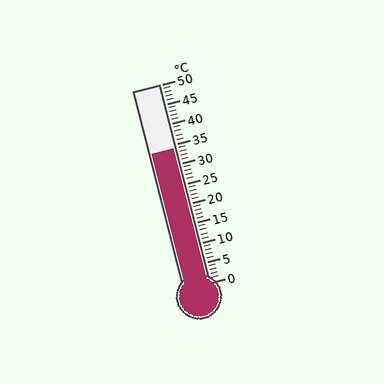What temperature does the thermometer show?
The thermometer shows approximately 34°C.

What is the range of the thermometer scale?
The thermometer scale ranges from 0°C to 50°C.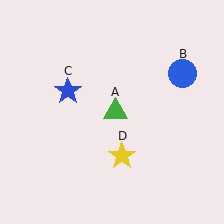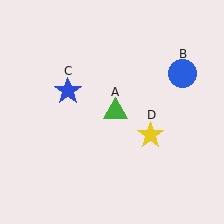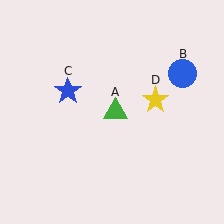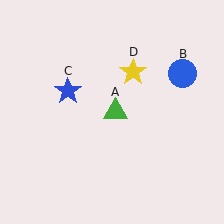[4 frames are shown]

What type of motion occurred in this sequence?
The yellow star (object D) rotated counterclockwise around the center of the scene.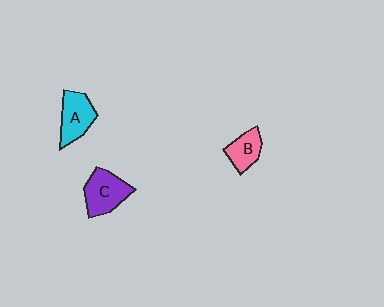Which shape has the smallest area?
Shape B (pink).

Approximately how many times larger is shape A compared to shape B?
Approximately 1.3 times.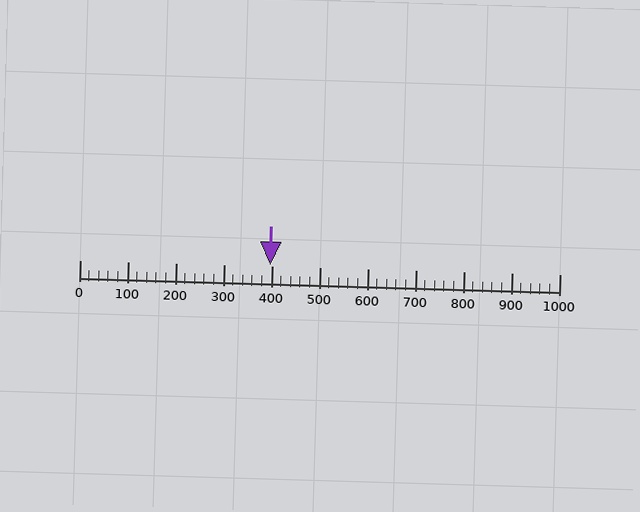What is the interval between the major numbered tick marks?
The major tick marks are spaced 100 units apart.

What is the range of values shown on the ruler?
The ruler shows values from 0 to 1000.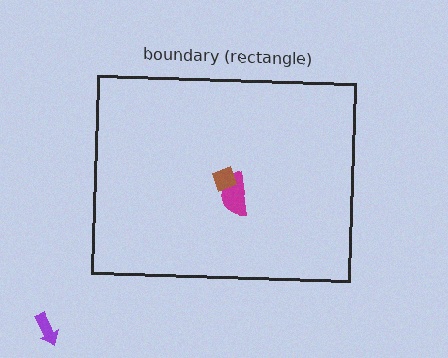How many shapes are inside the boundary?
2 inside, 1 outside.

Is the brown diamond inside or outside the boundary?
Inside.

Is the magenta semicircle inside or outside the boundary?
Inside.